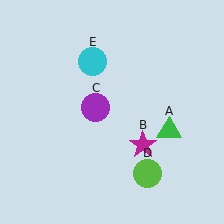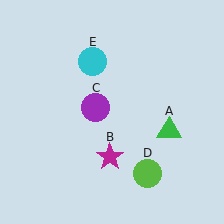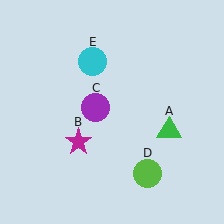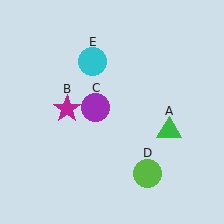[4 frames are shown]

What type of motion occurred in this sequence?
The magenta star (object B) rotated clockwise around the center of the scene.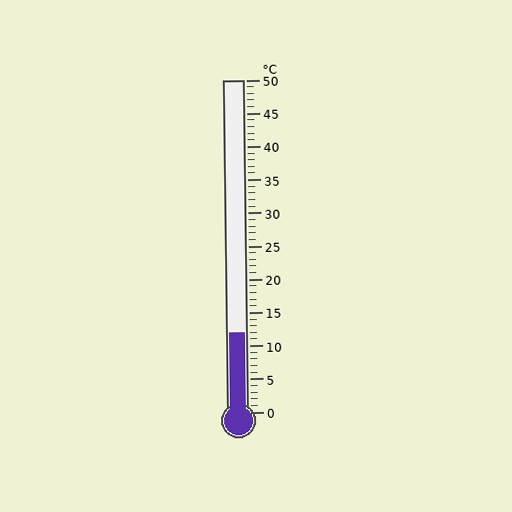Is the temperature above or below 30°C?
The temperature is below 30°C.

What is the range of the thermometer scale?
The thermometer scale ranges from 0°C to 50°C.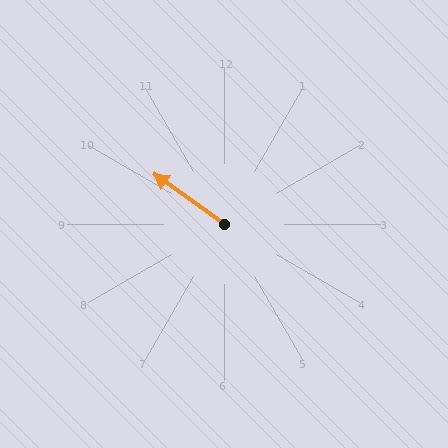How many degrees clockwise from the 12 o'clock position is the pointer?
Approximately 306 degrees.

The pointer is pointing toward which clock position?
Roughly 10 o'clock.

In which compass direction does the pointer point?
Northwest.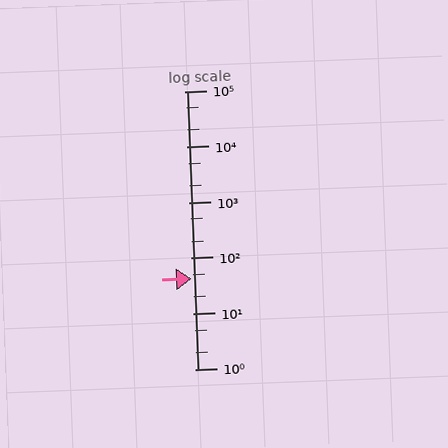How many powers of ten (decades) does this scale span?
The scale spans 5 decades, from 1 to 100000.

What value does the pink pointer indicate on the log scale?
The pointer indicates approximately 43.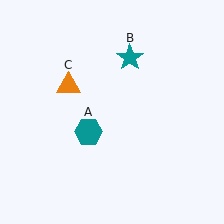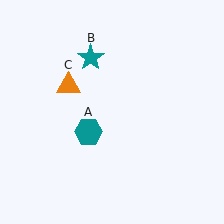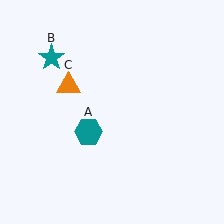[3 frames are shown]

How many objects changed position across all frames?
1 object changed position: teal star (object B).